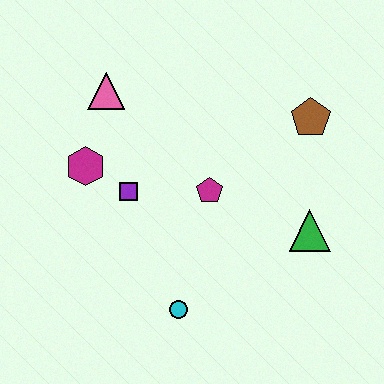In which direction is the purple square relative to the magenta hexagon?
The purple square is to the right of the magenta hexagon.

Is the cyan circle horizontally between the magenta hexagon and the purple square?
No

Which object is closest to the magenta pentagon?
The purple square is closest to the magenta pentagon.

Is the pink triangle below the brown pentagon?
No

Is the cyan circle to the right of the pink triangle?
Yes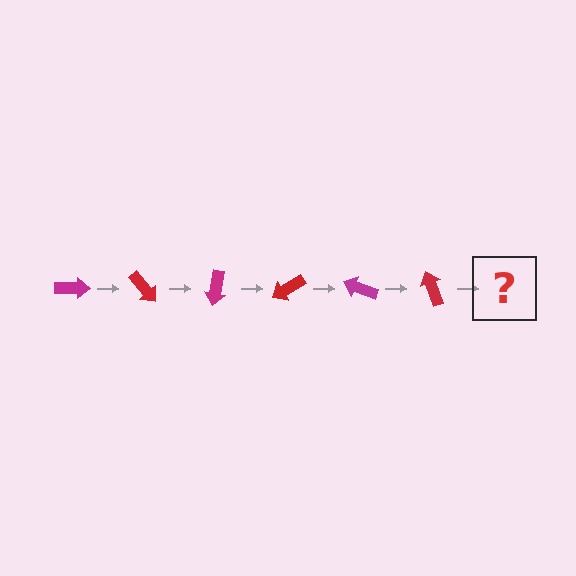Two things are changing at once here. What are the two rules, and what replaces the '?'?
The two rules are that it rotates 50 degrees each step and the color cycles through magenta and red. The '?' should be a magenta arrow, rotated 300 degrees from the start.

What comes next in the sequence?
The next element should be a magenta arrow, rotated 300 degrees from the start.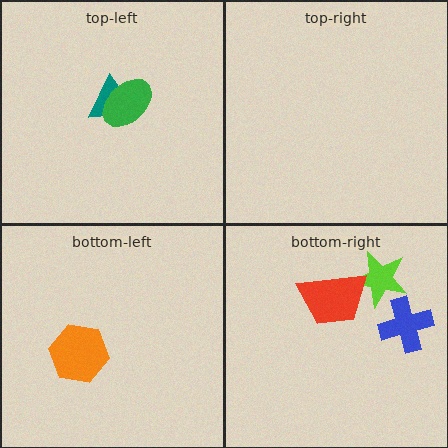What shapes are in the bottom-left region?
The orange hexagon.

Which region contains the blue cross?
The bottom-right region.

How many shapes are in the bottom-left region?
1.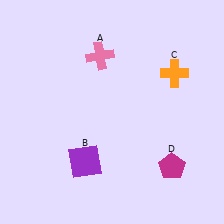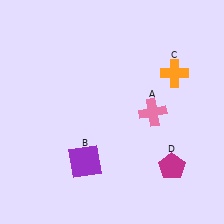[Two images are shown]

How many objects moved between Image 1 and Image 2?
1 object moved between the two images.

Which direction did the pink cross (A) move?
The pink cross (A) moved down.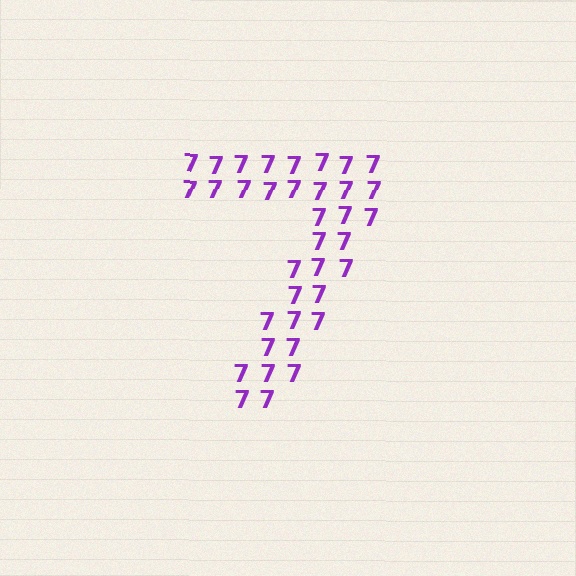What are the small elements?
The small elements are digit 7's.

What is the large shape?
The large shape is the digit 7.